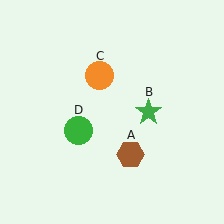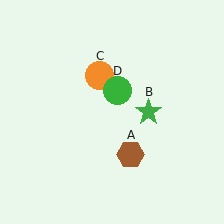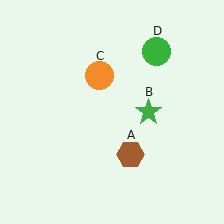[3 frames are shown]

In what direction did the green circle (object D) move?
The green circle (object D) moved up and to the right.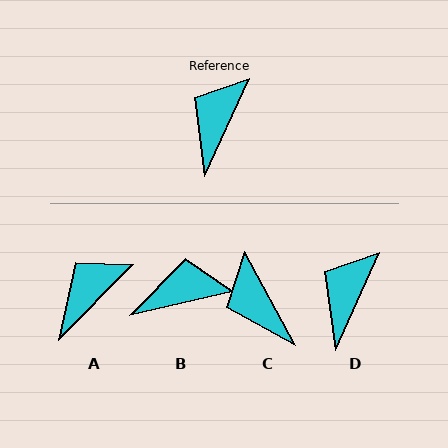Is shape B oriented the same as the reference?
No, it is off by about 52 degrees.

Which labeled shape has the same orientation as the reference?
D.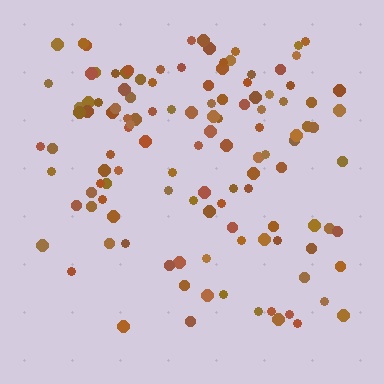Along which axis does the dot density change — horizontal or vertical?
Vertical.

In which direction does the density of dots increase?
From bottom to top, with the top side densest.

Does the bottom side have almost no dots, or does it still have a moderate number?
Still a moderate number, just noticeably fewer than the top.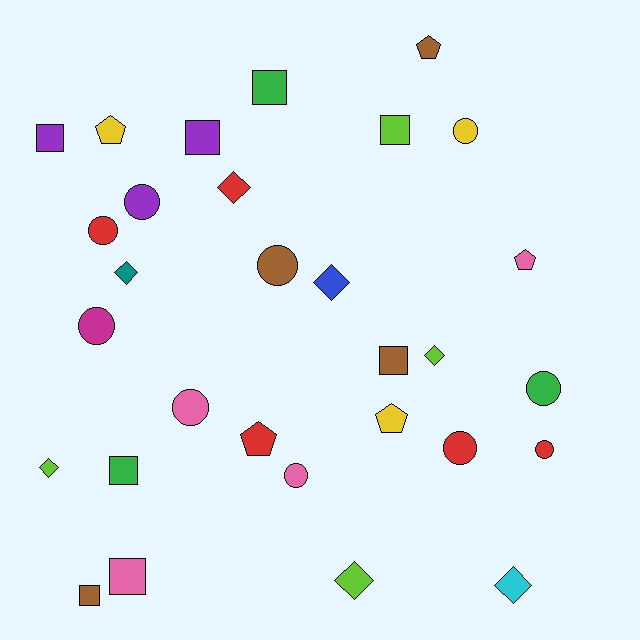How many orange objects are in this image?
There are no orange objects.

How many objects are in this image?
There are 30 objects.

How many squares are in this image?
There are 8 squares.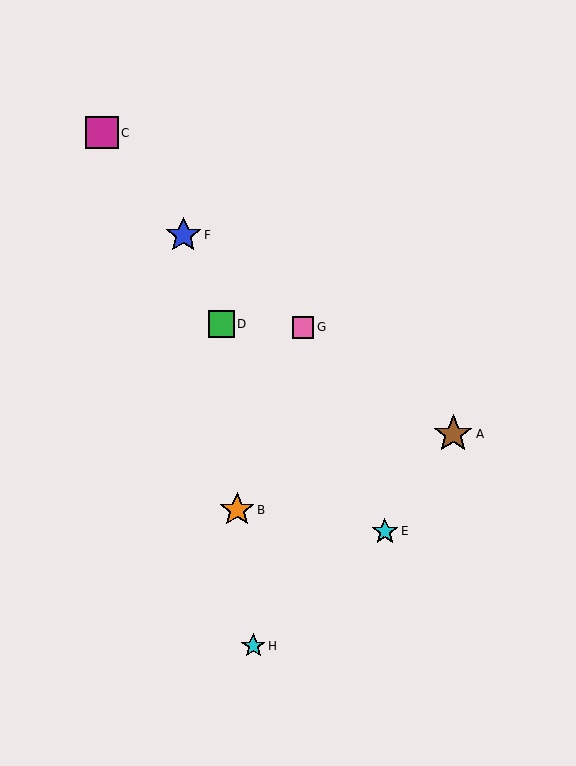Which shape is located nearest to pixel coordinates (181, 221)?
The blue star (labeled F) at (183, 235) is nearest to that location.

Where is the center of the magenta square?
The center of the magenta square is at (102, 133).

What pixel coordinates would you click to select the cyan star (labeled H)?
Click at (253, 646) to select the cyan star H.